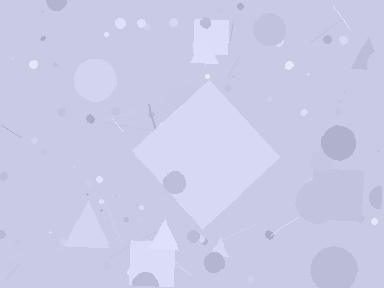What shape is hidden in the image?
A diamond is hidden in the image.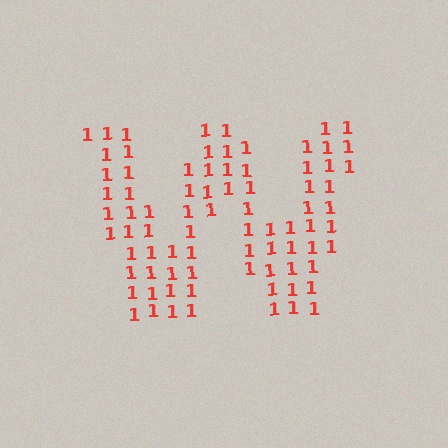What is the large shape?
The large shape is the letter W.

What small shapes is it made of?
It is made of small digit 1's.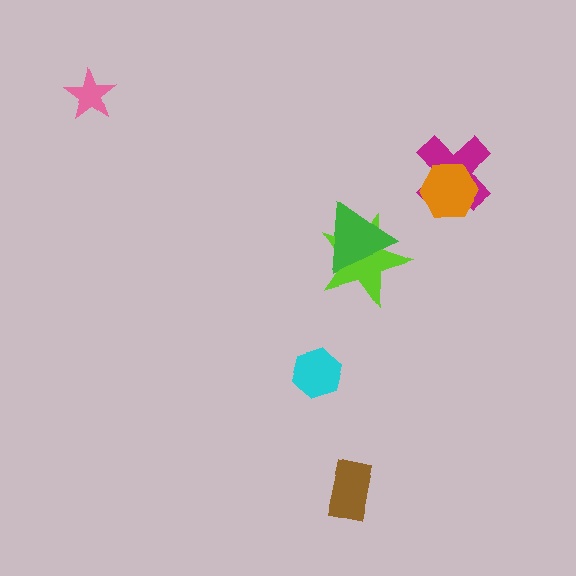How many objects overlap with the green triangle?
1 object overlaps with the green triangle.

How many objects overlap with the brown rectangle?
0 objects overlap with the brown rectangle.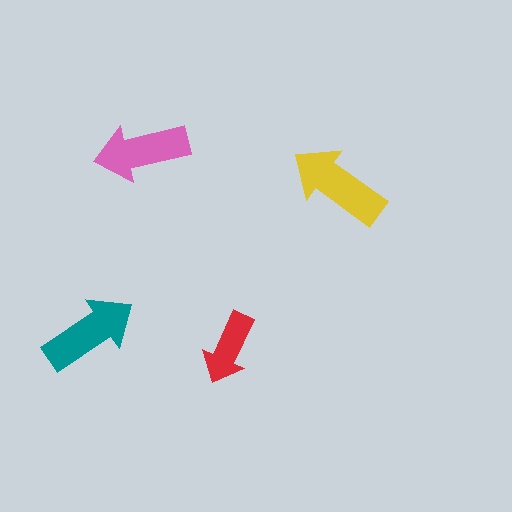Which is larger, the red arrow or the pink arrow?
The pink one.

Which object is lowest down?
The red arrow is bottommost.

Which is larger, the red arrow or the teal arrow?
The teal one.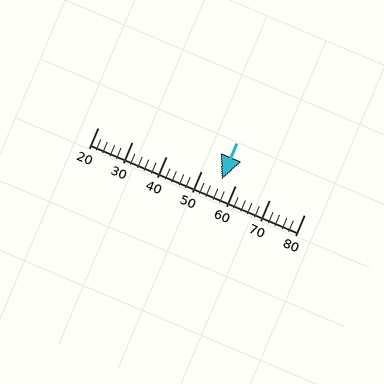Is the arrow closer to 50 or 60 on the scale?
The arrow is closer to 60.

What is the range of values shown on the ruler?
The ruler shows values from 20 to 80.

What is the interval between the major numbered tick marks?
The major tick marks are spaced 10 units apart.